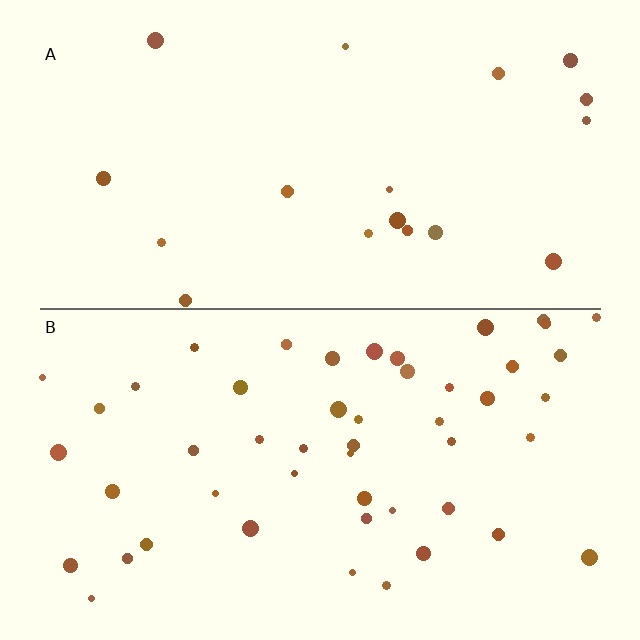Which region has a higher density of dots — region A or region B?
B (the bottom).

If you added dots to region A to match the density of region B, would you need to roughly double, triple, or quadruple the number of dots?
Approximately triple.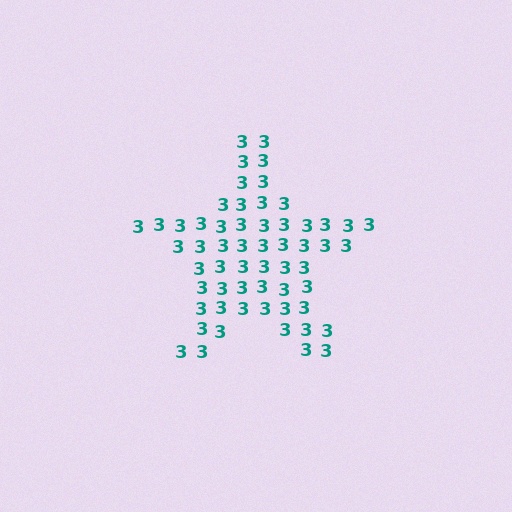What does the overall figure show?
The overall figure shows a star.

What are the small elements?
The small elements are digit 3's.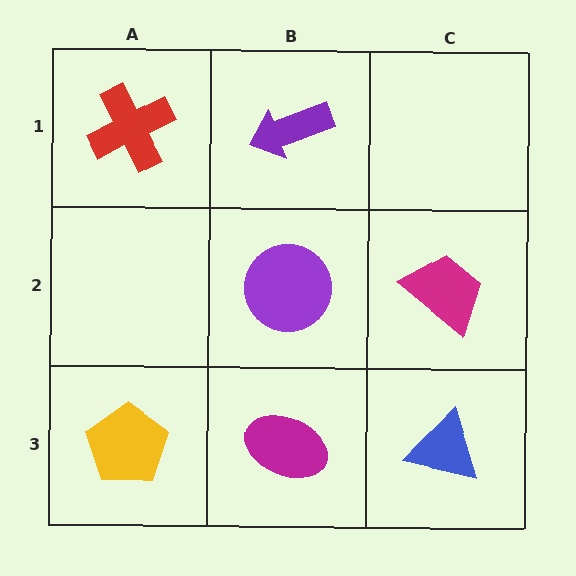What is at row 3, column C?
A blue triangle.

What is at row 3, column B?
A magenta ellipse.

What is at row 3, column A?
A yellow pentagon.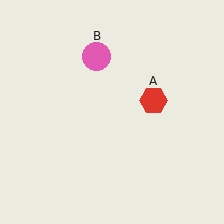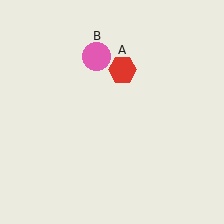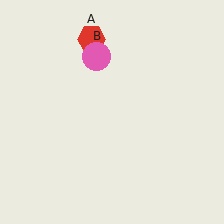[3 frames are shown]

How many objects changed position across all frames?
1 object changed position: red hexagon (object A).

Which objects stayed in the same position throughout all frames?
Pink circle (object B) remained stationary.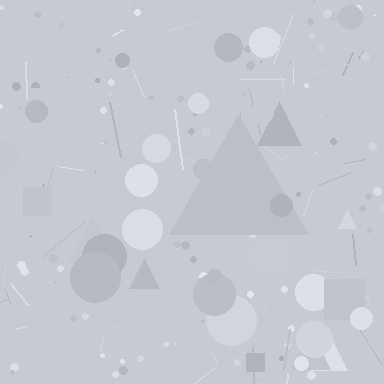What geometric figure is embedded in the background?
A triangle is embedded in the background.